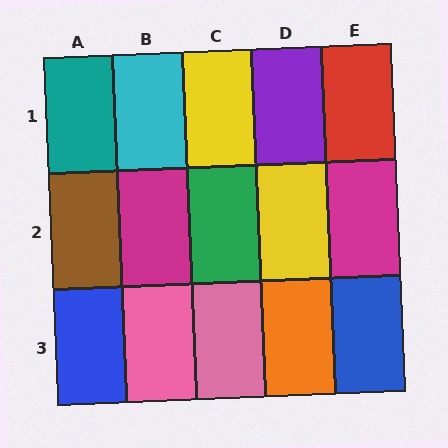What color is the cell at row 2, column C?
Green.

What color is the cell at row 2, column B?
Magenta.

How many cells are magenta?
2 cells are magenta.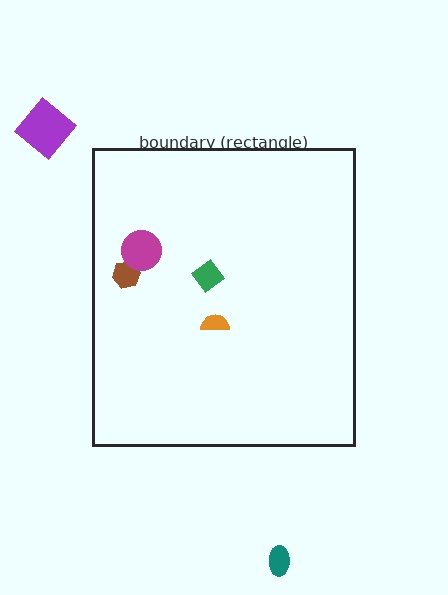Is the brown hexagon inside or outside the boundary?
Inside.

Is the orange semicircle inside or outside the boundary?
Inside.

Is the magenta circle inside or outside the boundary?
Inside.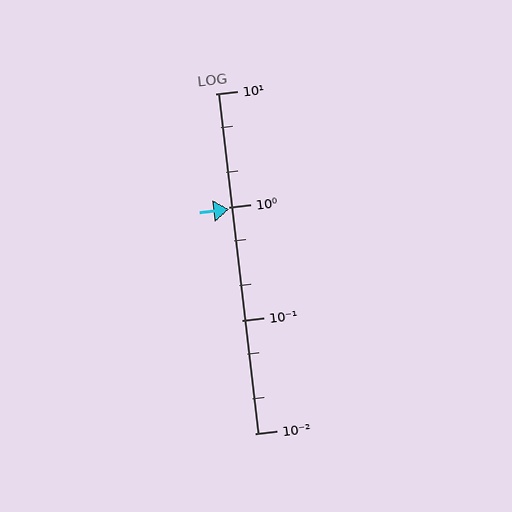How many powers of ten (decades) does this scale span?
The scale spans 3 decades, from 0.01 to 10.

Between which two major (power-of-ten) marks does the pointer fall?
The pointer is between 0.1 and 1.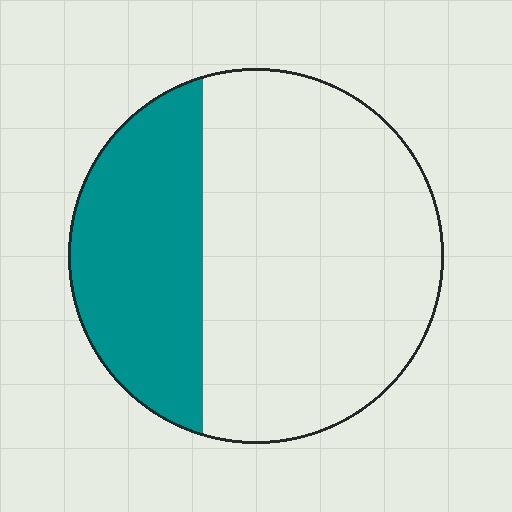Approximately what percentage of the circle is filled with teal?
Approximately 30%.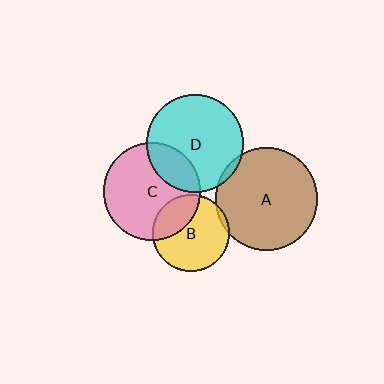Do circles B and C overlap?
Yes.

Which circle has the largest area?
Circle A (brown).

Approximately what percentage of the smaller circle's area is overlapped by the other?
Approximately 30%.